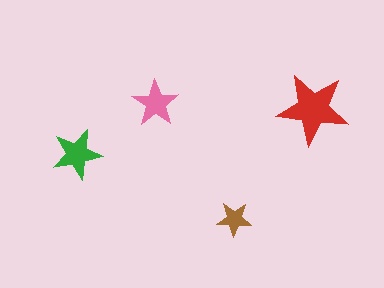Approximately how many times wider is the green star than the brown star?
About 1.5 times wider.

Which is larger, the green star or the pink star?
The green one.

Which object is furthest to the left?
The green star is leftmost.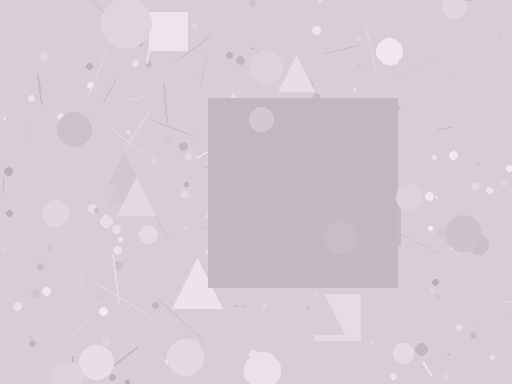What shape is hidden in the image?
A square is hidden in the image.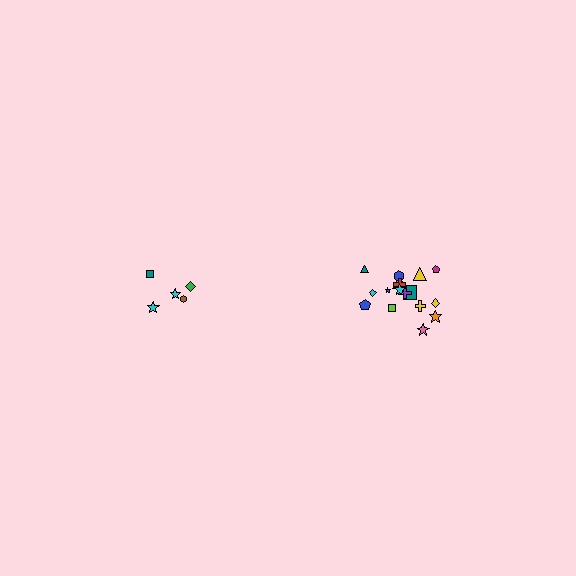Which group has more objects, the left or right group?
The right group.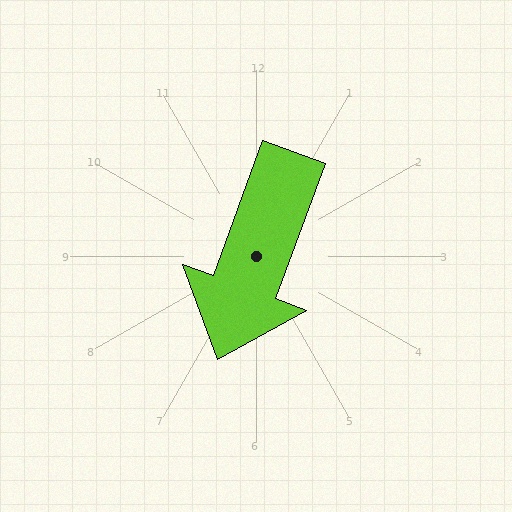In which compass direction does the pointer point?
South.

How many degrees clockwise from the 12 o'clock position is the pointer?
Approximately 200 degrees.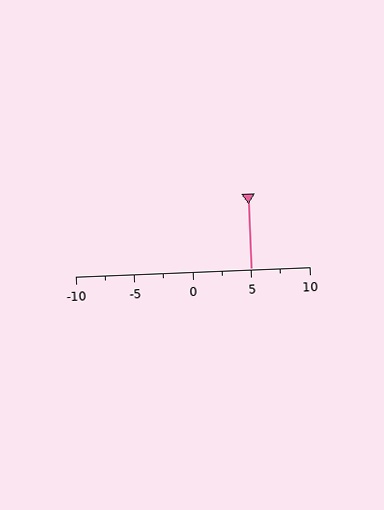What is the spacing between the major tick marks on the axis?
The major ticks are spaced 5 apart.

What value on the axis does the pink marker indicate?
The marker indicates approximately 5.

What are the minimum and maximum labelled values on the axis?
The axis runs from -10 to 10.